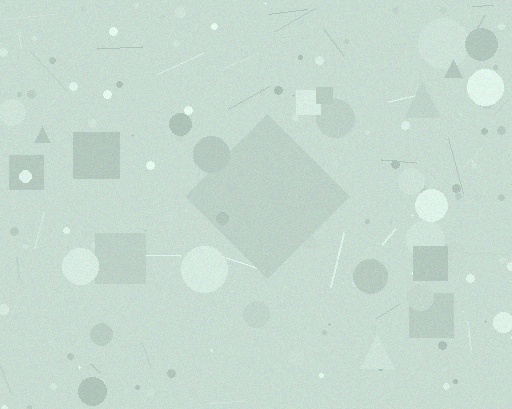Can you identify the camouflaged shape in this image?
The camouflaged shape is a diamond.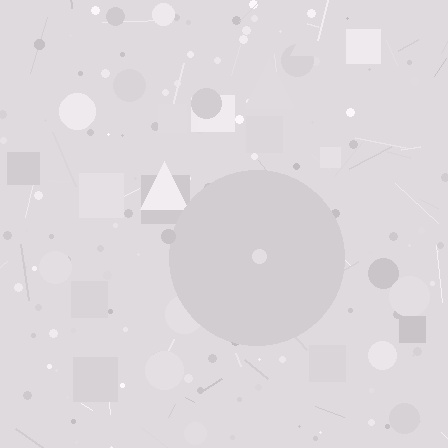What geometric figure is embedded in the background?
A circle is embedded in the background.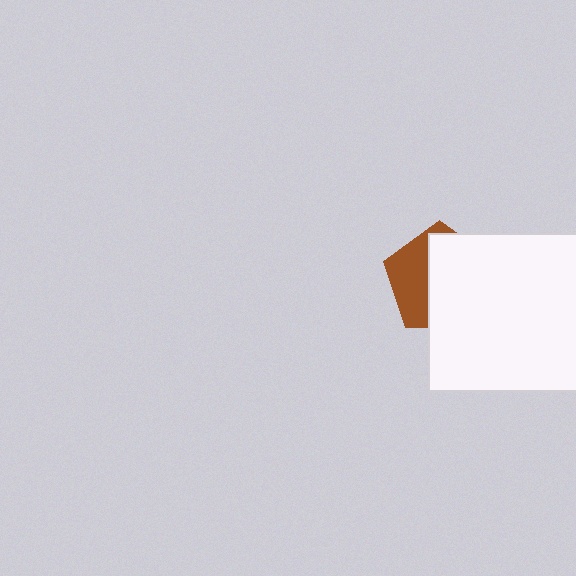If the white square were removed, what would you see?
You would see the complete brown pentagon.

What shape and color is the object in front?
The object in front is a white square.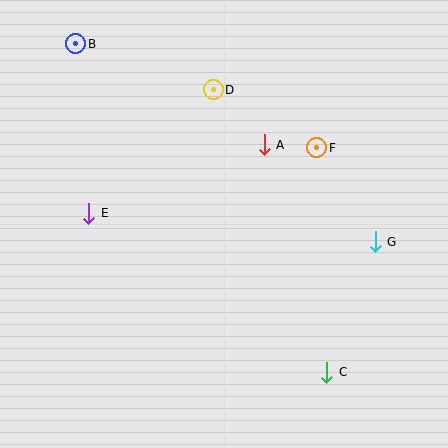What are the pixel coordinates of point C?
Point C is at (327, 372).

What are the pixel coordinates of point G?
Point G is at (375, 242).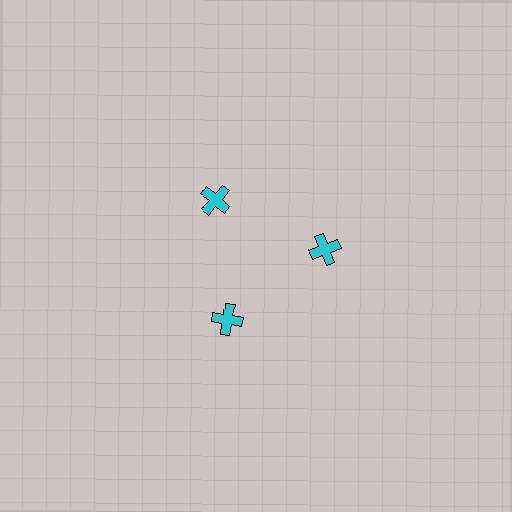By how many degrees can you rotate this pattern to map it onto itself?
The pattern maps onto itself every 120 degrees of rotation.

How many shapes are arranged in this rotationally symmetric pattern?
There are 3 shapes, arranged in 3 groups of 1.